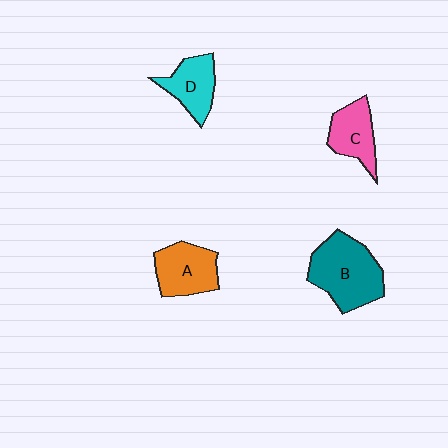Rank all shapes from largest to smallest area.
From largest to smallest: B (teal), A (orange), D (cyan), C (pink).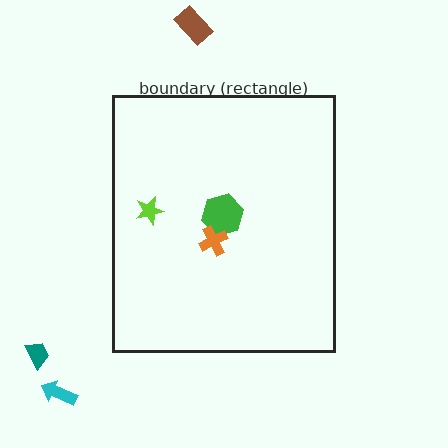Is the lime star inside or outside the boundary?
Inside.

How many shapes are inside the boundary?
3 inside, 3 outside.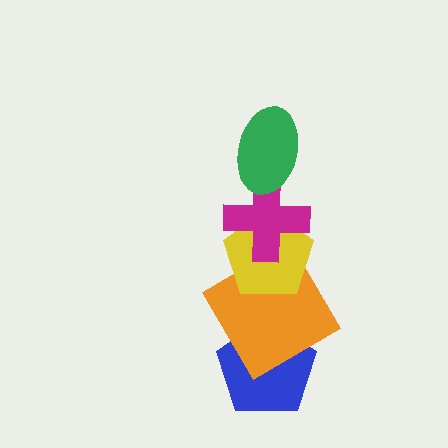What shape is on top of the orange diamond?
The yellow pentagon is on top of the orange diamond.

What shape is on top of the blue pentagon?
The orange diamond is on top of the blue pentagon.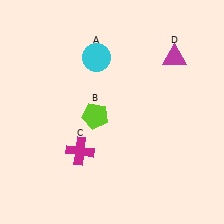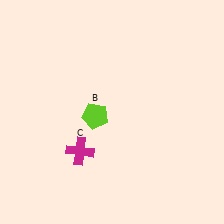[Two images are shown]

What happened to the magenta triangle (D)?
The magenta triangle (D) was removed in Image 2. It was in the top-right area of Image 1.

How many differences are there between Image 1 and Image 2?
There are 2 differences between the two images.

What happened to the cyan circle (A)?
The cyan circle (A) was removed in Image 2. It was in the top-left area of Image 1.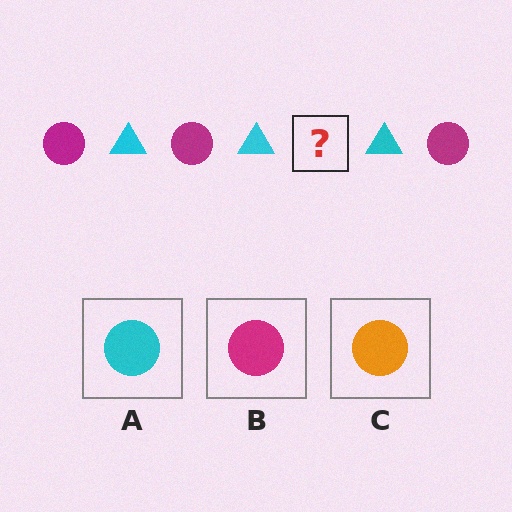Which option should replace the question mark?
Option B.